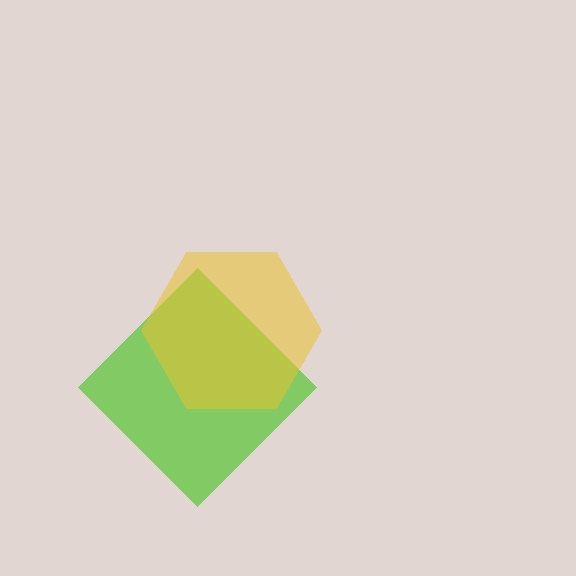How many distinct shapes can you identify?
There are 2 distinct shapes: a lime diamond, a yellow hexagon.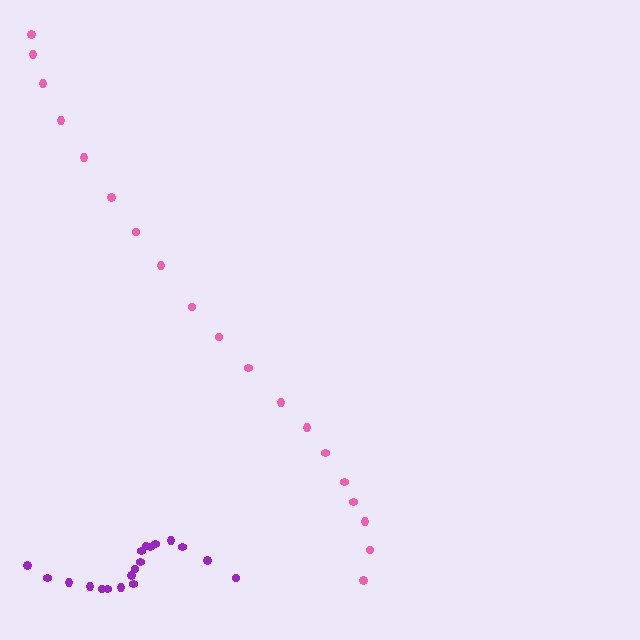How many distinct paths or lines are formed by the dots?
There are 2 distinct paths.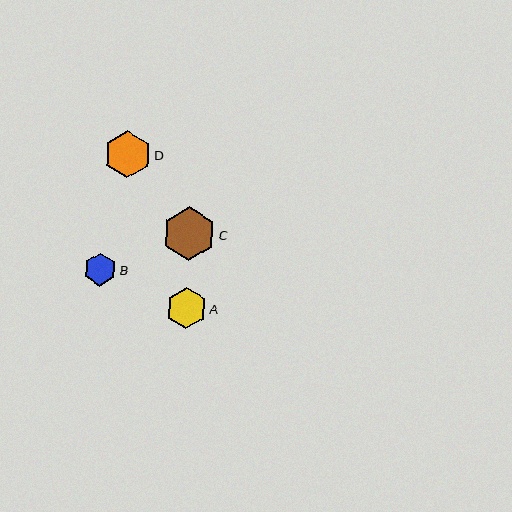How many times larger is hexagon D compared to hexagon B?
Hexagon D is approximately 1.4 times the size of hexagon B.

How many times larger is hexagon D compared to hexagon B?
Hexagon D is approximately 1.4 times the size of hexagon B.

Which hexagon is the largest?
Hexagon C is the largest with a size of approximately 54 pixels.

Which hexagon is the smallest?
Hexagon B is the smallest with a size of approximately 33 pixels.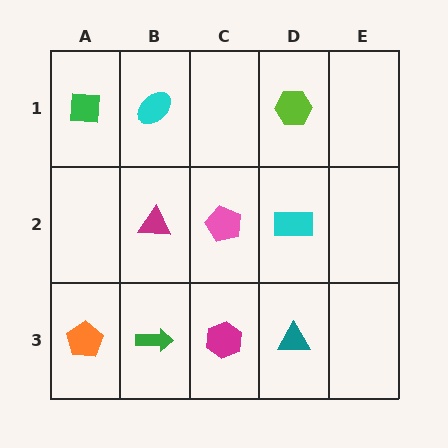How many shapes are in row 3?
4 shapes.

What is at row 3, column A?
An orange pentagon.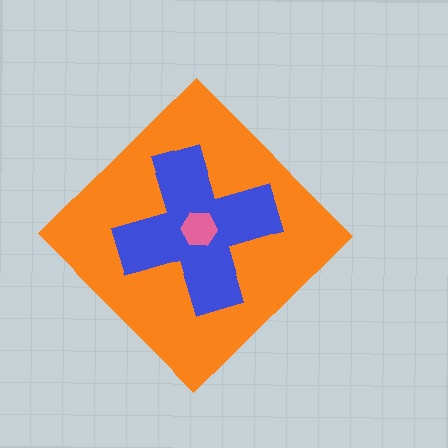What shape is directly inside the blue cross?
The pink hexagon.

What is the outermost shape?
The orange diamond.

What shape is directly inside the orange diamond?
The blue cross.